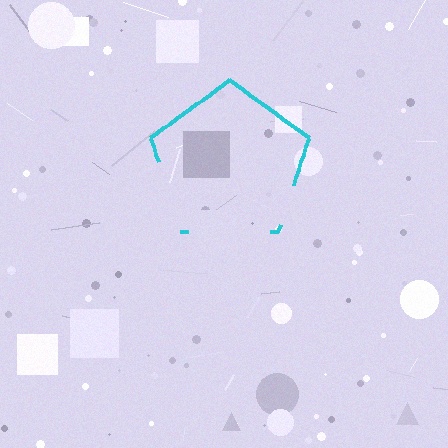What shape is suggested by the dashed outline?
The dashed outline suggests a pentagon.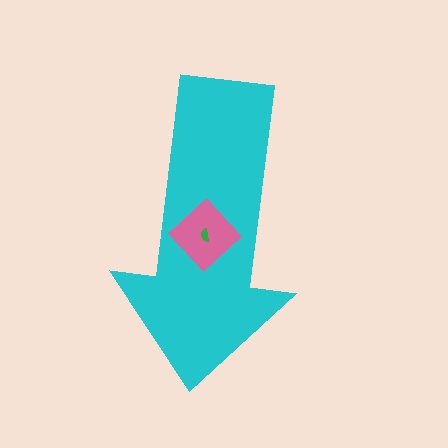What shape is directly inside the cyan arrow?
The pink diamond.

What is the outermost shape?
The cyan arrow.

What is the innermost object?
The green semicircle.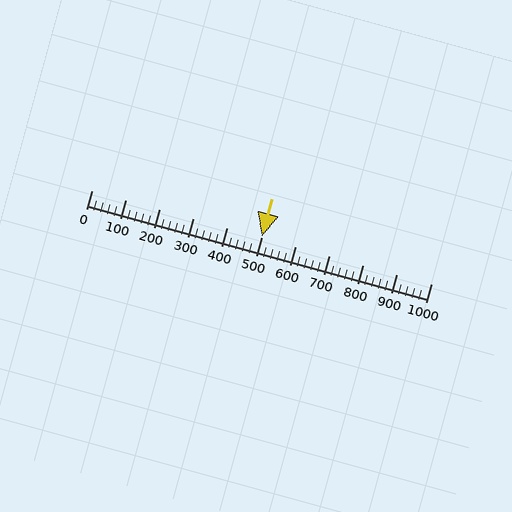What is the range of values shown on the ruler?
The ruler shows values from 0 to 1000.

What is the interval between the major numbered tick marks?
The major tick marks are spaced 100 units apart.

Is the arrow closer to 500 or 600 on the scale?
The arrow is closer to 500.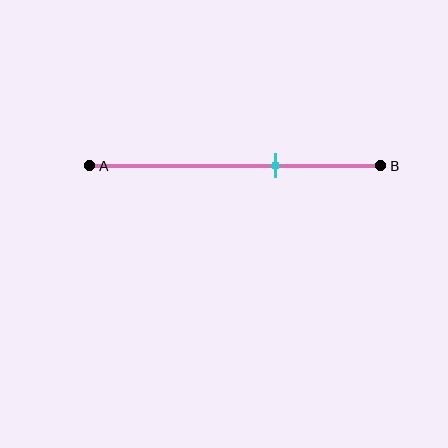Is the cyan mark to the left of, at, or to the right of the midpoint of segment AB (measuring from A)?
The cyan mark is to the right of the midpoint of segment AB.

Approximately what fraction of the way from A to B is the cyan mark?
The cyan mark is approximately 65% of the way from A to B.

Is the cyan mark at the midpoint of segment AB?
No, the mark is at about 65% from A, not at the 50% midpoint.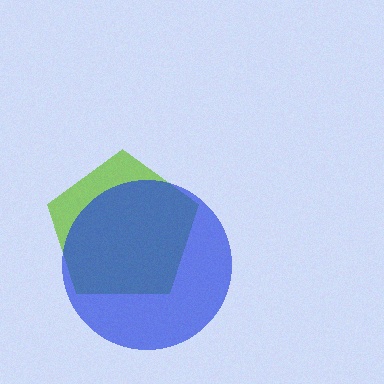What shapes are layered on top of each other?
The layered shapes are: a lime pentagon, a blue circle.